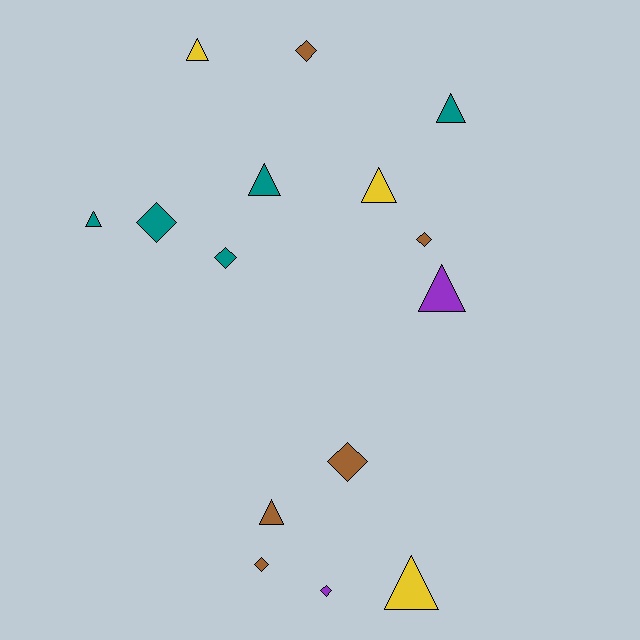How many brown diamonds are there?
There are 4 brown diamonds.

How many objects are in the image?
There are 15 objects.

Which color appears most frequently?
Brown, with 5 objects.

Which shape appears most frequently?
Triangle, with 8 objects.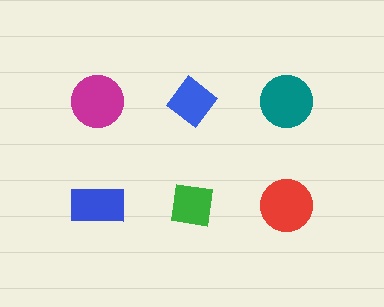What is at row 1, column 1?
A magenta circle.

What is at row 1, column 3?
A teal circle.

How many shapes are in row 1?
3 shapes.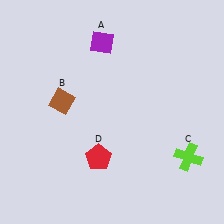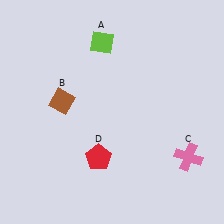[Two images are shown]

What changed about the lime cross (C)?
In Image 1, C is lime. In Image 2, it changed to pink.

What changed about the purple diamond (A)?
In Image 1, A is purple. In Image 2, it changed to lime.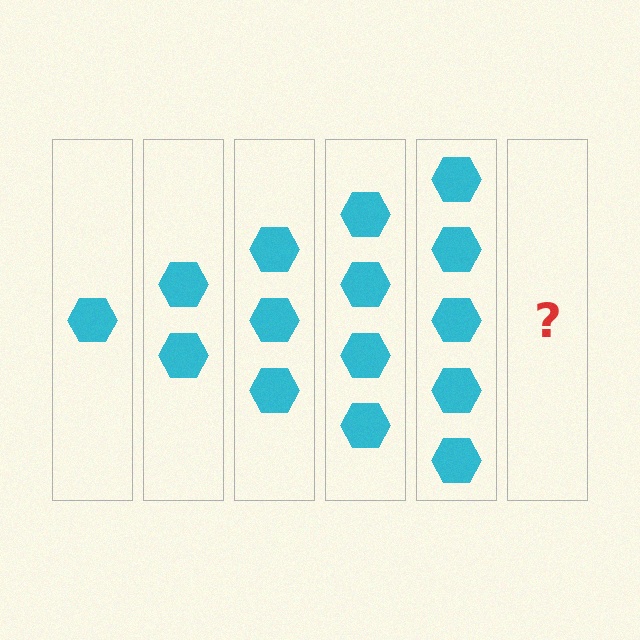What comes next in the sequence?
The next element should be 6 hexagons.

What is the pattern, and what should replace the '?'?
The pattern is that each step adds one more hexagon. The '?' should be 6 hexagons.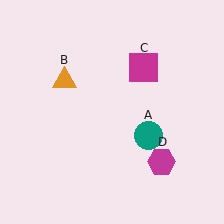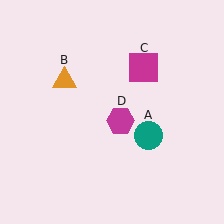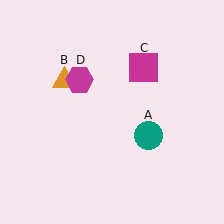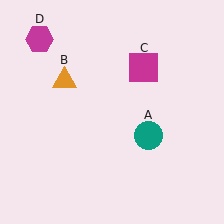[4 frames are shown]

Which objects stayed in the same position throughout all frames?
Teal circle (object A) and orange triangle (object B) and magenta square (object C) remained stationary.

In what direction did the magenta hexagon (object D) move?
The magenta hexagon (object D) moved up and to the left.